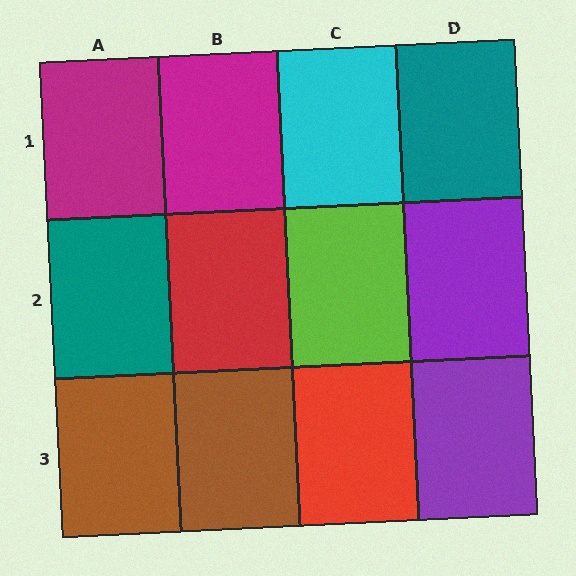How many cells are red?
2 cells are red.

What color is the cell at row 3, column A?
Brown.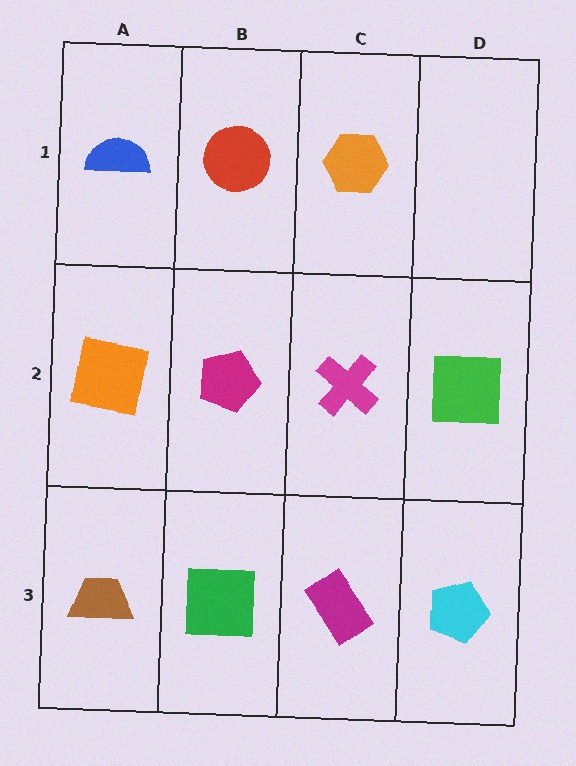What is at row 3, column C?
A magenta rectangle.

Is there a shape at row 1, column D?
No, that cell is empty.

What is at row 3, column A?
A brown trapezoid.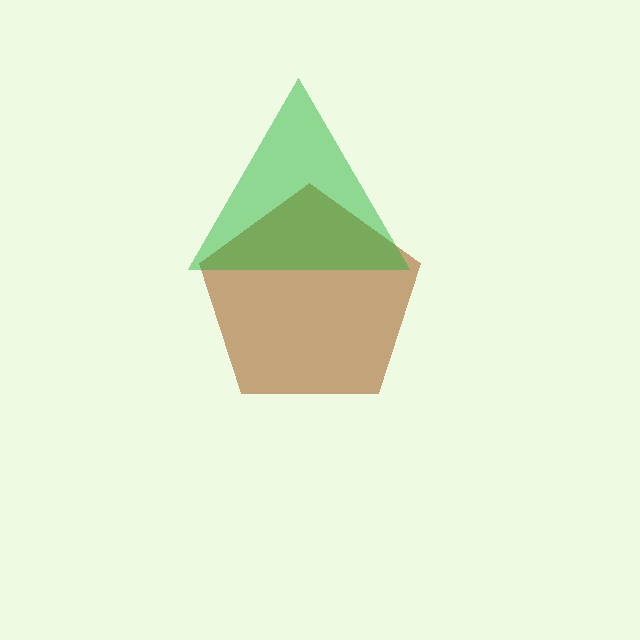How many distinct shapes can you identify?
There are 2 distinct shapes: a brown pentagon, a green triangle.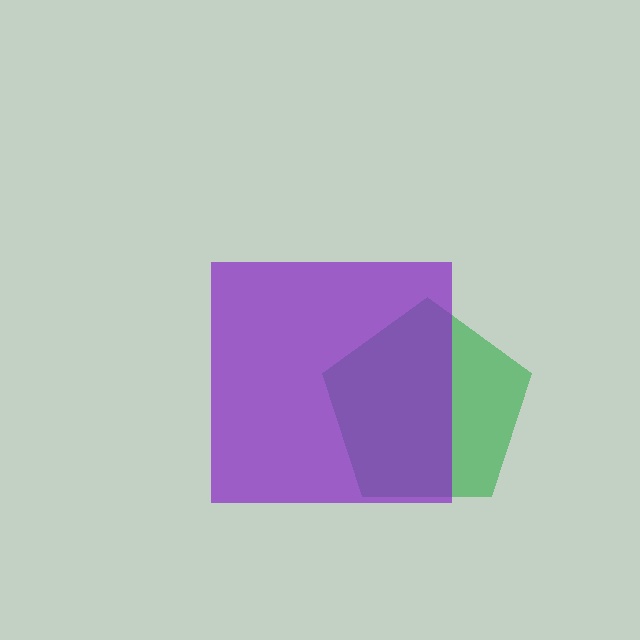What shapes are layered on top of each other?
The layered shapes are: a green pentagon, a purple square.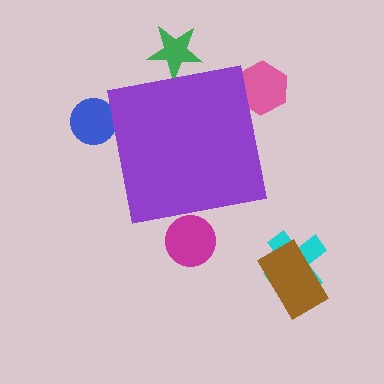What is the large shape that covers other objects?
A purple square.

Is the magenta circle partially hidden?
Yes, the magenta circle is partially hidden behind the purple square.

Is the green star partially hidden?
Yes, the green star is partially hidden behind the purple square.